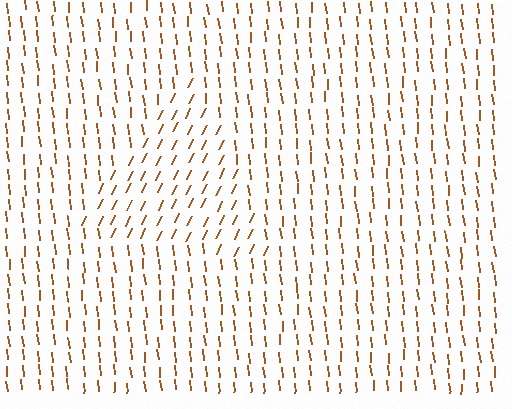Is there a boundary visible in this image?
Yes, there is a texture boundary formed by a change in line orientation.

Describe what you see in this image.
The image is filled with small brown line segments. A triangle region in the image has lines oriented differently from the surrounding lines, creating a visible texture boundary.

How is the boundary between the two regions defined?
The boundary is defined purely by a change in line orientation (approximately 31 degrees difference). All lines are the same color and thickness.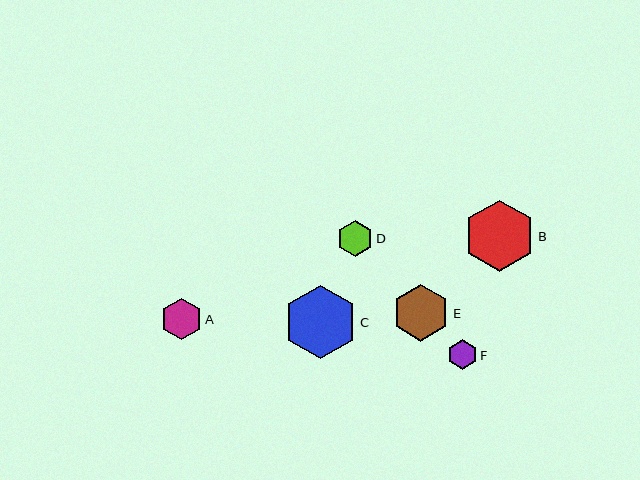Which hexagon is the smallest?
Hexagon F is the smallest with a size of approximately 29 pixels.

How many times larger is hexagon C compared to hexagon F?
Hexagon C is approximately 2.5 times the size of hexagon F.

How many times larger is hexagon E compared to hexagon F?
Hexagon E is approximately 2.0 times the size of hexagon F.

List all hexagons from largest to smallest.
From largest to smallest: C, B, E, A, D, F.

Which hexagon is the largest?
Hexagon C is the largest with a size of approximately 73 pixels.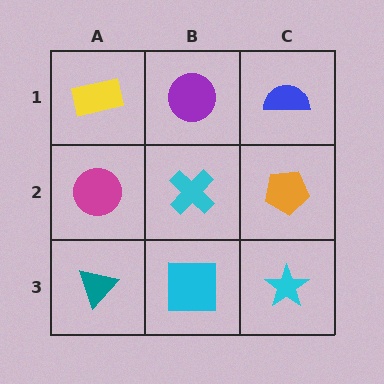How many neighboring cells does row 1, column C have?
2.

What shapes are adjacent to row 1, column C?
An orange pentagon (row 2, column C), a purple circle (row 1, column B).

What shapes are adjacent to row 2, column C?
A blue semicircle (row 1, column C), a cyan star (row 3, column C), a cyan cross (row 2, column B).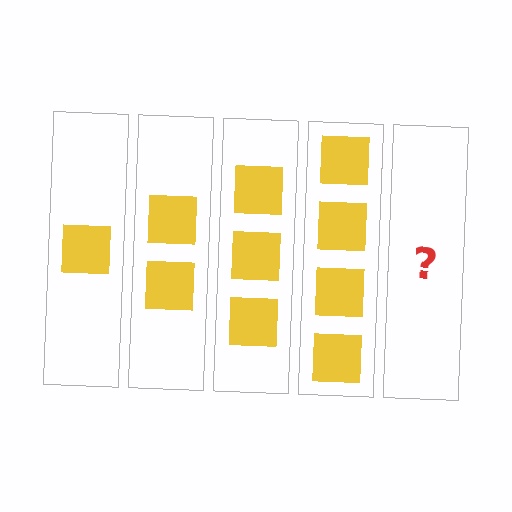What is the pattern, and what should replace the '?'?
The pattern is that each step adds one more square. The '?' should be 5 squares.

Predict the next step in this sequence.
The next step is 5 squares.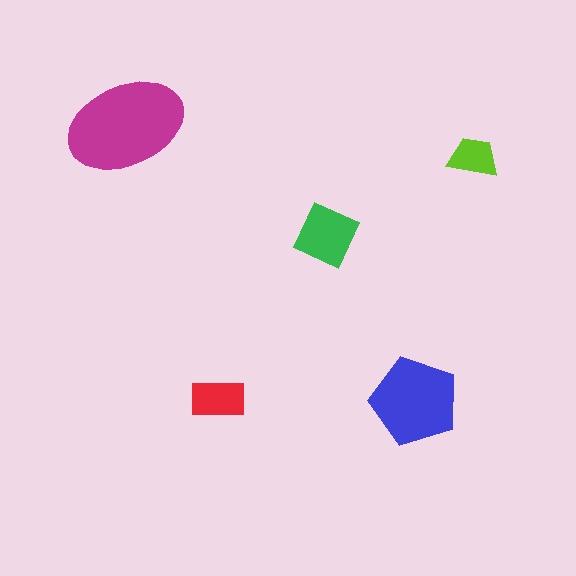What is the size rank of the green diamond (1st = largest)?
3rd.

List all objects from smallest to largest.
The lime trapezoid, the red rectangle, the green diamond, the blue pentagon, the magenta ellipse.